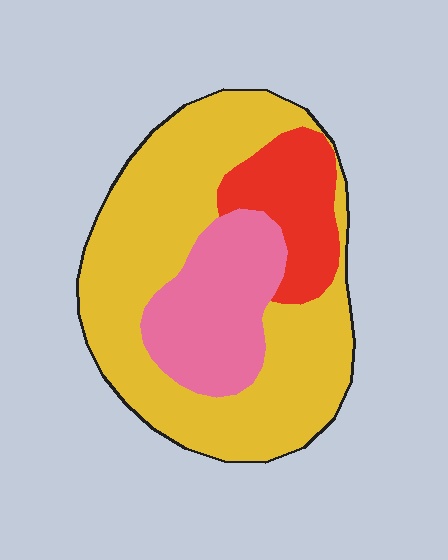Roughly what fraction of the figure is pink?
Pink covers about 25% of the figure.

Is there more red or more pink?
Pink.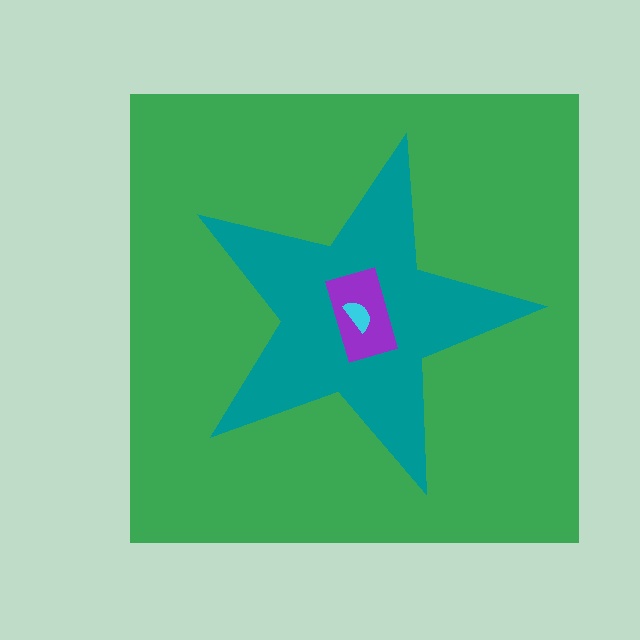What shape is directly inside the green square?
The teal star.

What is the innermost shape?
The cyan semicircle.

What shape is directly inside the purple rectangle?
The cyan semicircle.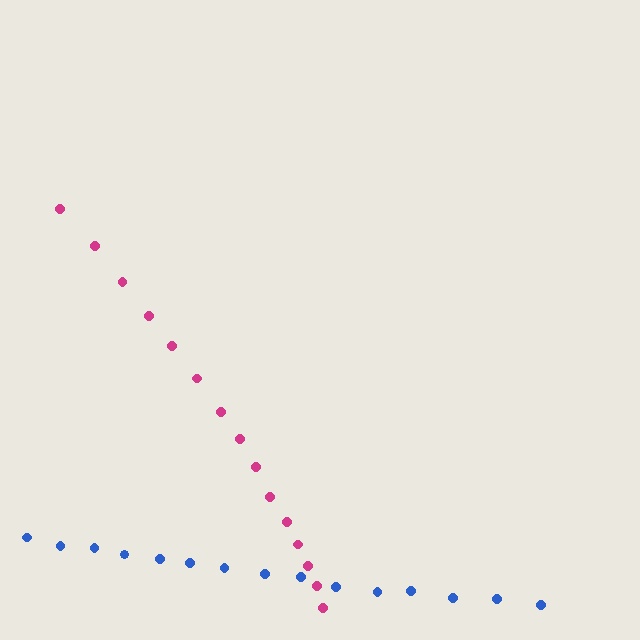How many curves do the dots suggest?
There are 2 distinct paths.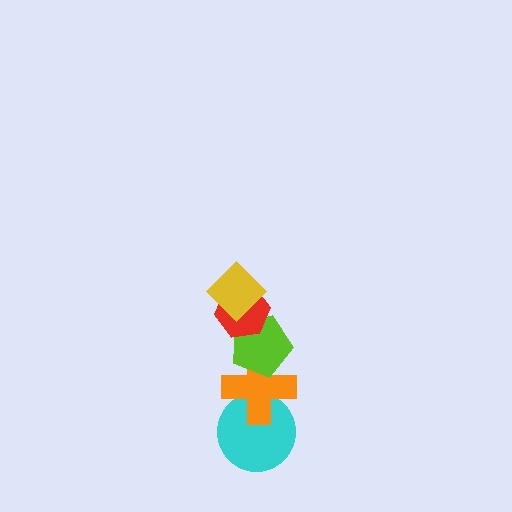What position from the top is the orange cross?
The orange cross is 4th from the top.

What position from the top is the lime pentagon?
The lime pentagon is 3rd from the top.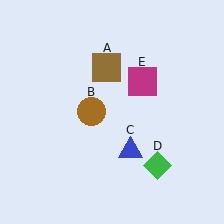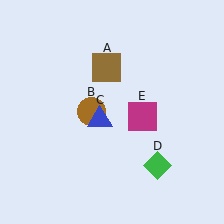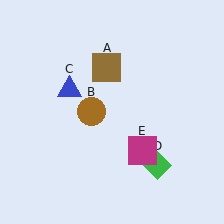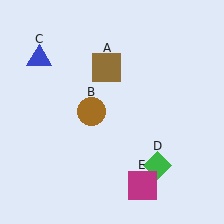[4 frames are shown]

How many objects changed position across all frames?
2 objects changed position: blue triangle (object C), magenta square (object E).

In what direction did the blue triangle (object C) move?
The blue triangle (object C) moved up and to the left.